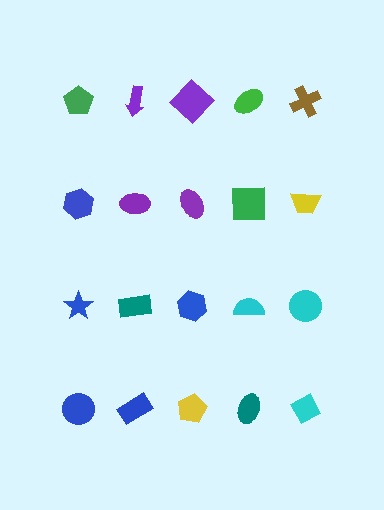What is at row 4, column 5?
A cyan diamond.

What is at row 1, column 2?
A purple arrow.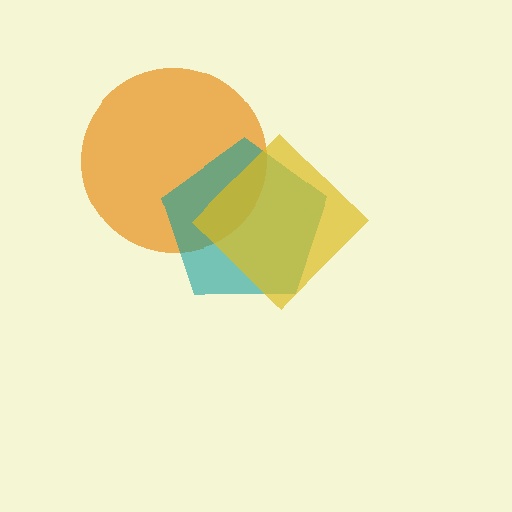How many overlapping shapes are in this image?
There are 3 overlapping shapes in the image.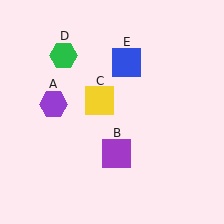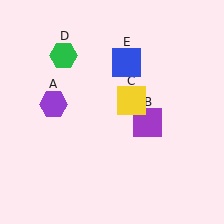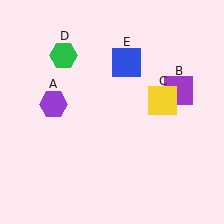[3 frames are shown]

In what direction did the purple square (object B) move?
The purple square (object B) moved up and to the right.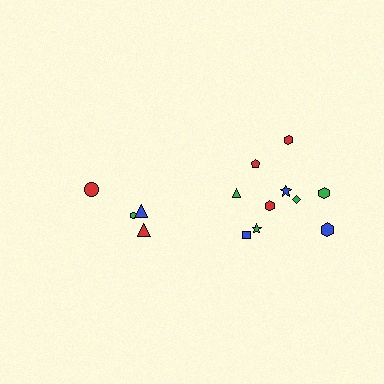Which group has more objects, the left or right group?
The right group.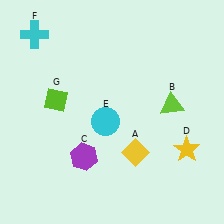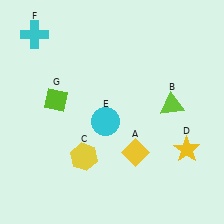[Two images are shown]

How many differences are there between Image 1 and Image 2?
There is 1 difference between the two images.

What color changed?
The hexagon (C) changed from purple in Image 1 to yellow in Image 2.